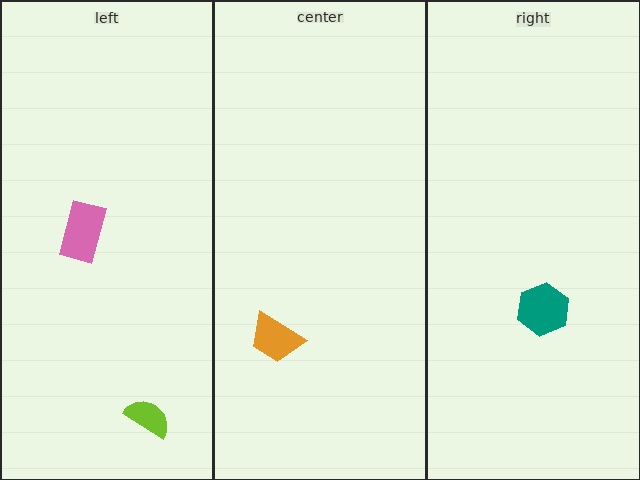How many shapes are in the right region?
1.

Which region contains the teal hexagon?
The right region.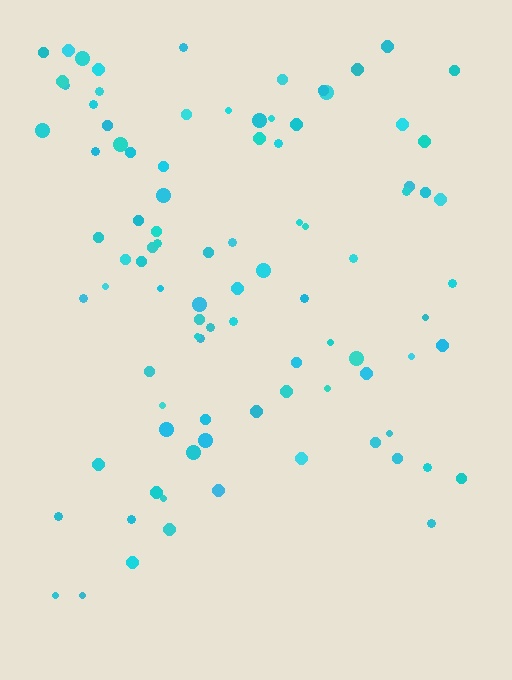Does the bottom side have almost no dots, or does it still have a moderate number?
Still a moderate number, just noticeably fewer than the top.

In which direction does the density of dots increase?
From bottom to top, with the top side densest.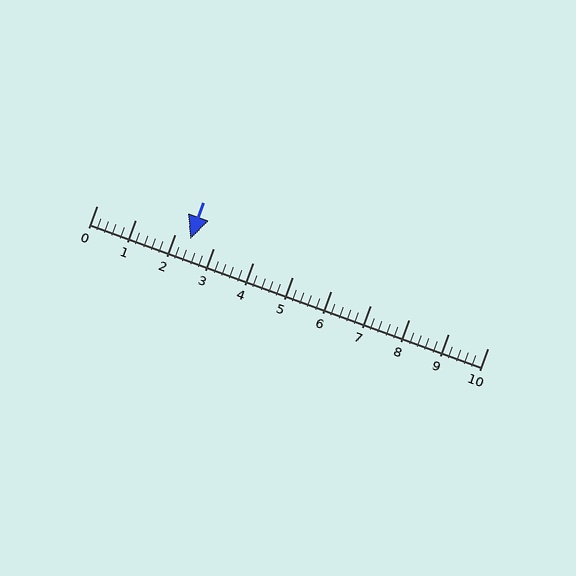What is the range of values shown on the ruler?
The ruler shows values from 0 to 10.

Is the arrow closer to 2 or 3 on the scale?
The arrow is closer to 2.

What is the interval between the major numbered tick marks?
The major tick marks are spaced 1 units apart.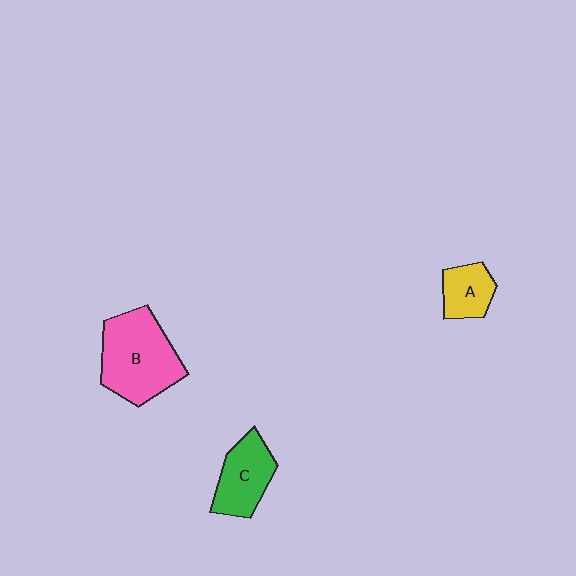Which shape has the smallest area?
Shape A (yellow).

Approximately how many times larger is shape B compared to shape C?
Approximately 1.6 times.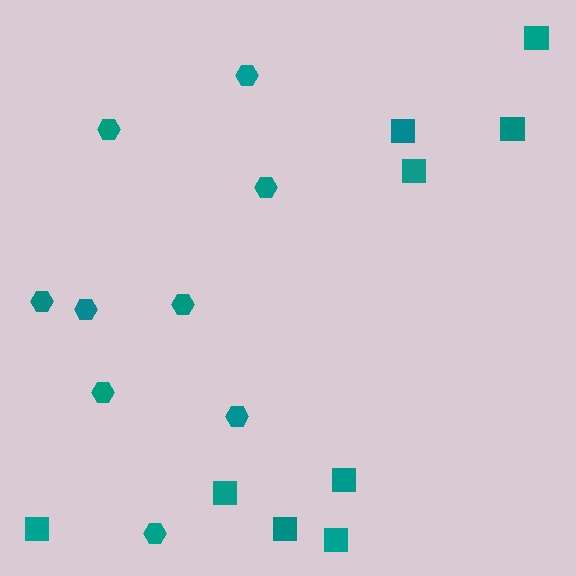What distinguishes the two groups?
There are 2 groups: one group of hexagons (9) and one group of squares (9).